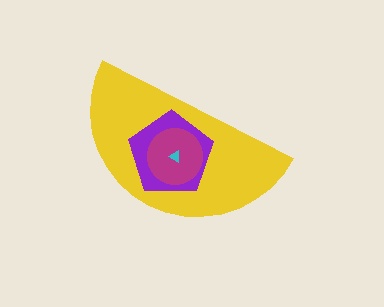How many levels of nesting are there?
4.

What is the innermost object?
The cyan triangle.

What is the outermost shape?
The yellow semicircle.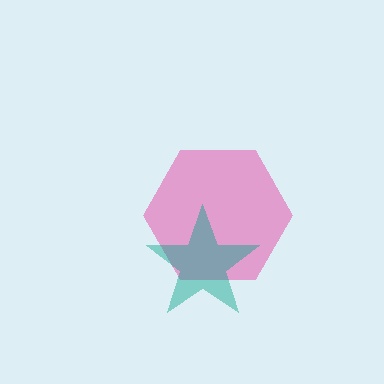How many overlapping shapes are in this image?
There are 2 overlapping shapes in the image.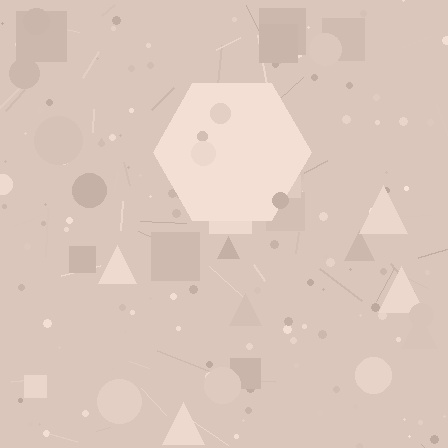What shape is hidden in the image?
A hexagon is hidden in the image.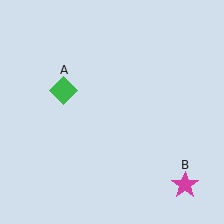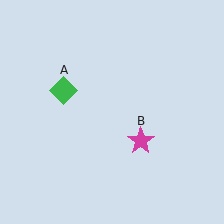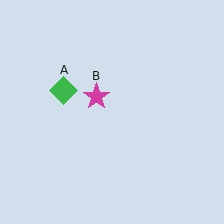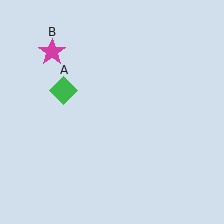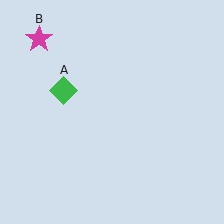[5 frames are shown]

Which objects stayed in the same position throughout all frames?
Green diamond (object A) remained stationary.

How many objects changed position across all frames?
1 object changed position: magenta star (object B).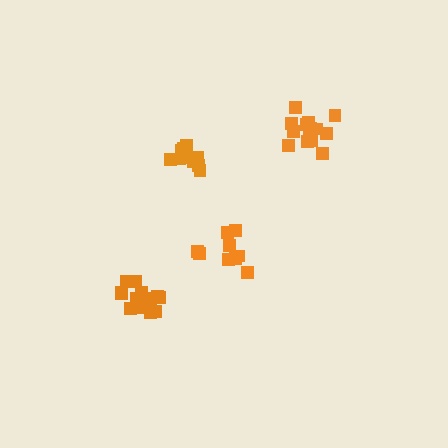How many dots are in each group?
Group 1: 12 dots, Group 2: 14 dots, Group 3: 14 dots, Group 4: 9 dots (49 total).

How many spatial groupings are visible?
There are 4 spatial groupings.